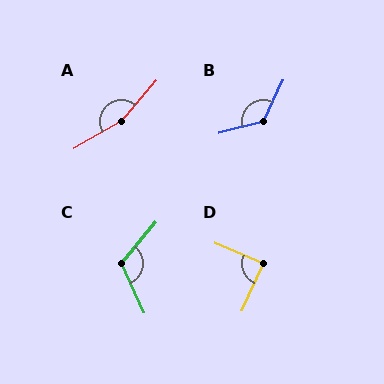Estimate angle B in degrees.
Approximately 129 degrees.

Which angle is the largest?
A, at approximately 161 degrees.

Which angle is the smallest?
D, at approximately 89 degrees.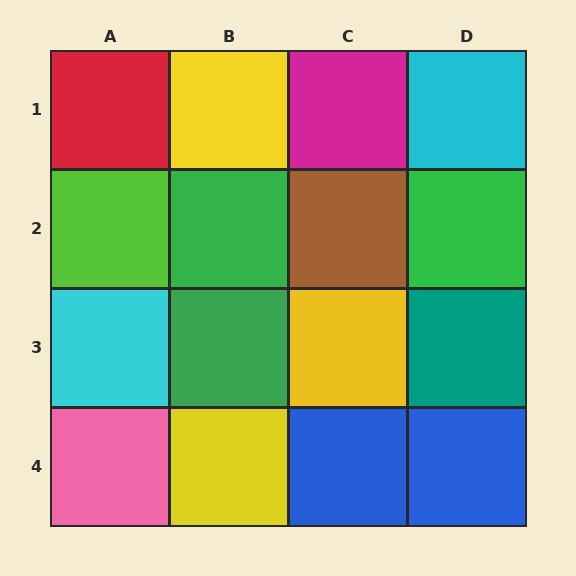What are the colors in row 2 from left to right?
Lime, green, brown, green.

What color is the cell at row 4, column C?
Blue.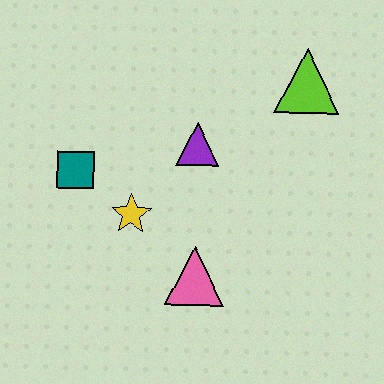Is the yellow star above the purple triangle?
No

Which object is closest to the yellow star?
The teal square is closest to the yellow star.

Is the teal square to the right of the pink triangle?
No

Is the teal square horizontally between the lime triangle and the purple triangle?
No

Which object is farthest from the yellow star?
The lime triangle is farthest from the yellow star.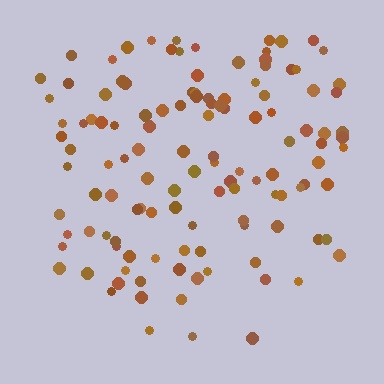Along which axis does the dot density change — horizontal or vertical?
Vertical.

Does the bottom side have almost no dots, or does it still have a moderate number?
Still a moderate number, just noticeably fewer than the top.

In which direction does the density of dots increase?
From bottom to top, with the top side densest.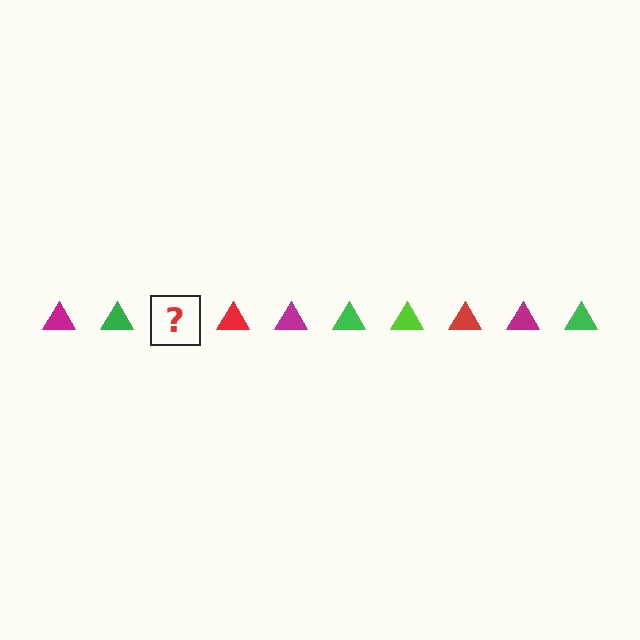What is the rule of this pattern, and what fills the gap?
The rule is that the pattern cycles through magenta, green, lime, red triangles. The gap should be filled with a lime triangle.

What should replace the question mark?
The question mark should be replaced with a lime triangle.